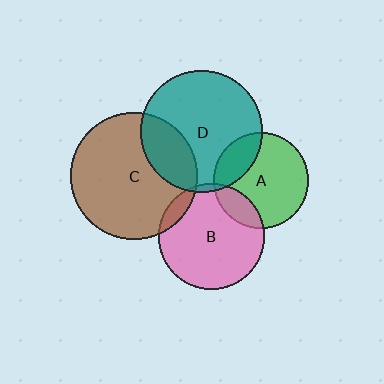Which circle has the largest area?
Circle C (brown).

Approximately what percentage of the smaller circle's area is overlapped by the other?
Approximately 25%.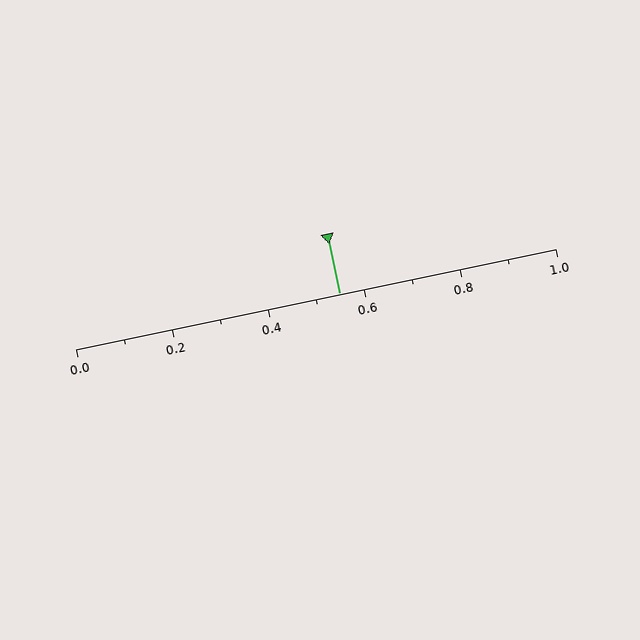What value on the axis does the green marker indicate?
The marker indicates approximately 0.55.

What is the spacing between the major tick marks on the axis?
The major ticks are spaced 0.2 apart.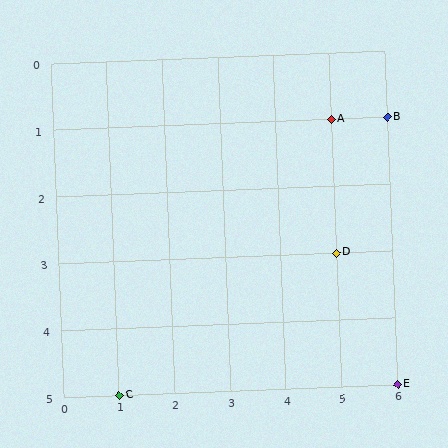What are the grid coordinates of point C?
Point C is at grid coordinates (1, 5).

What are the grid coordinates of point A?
Point A is at grid coordinates (5, 1).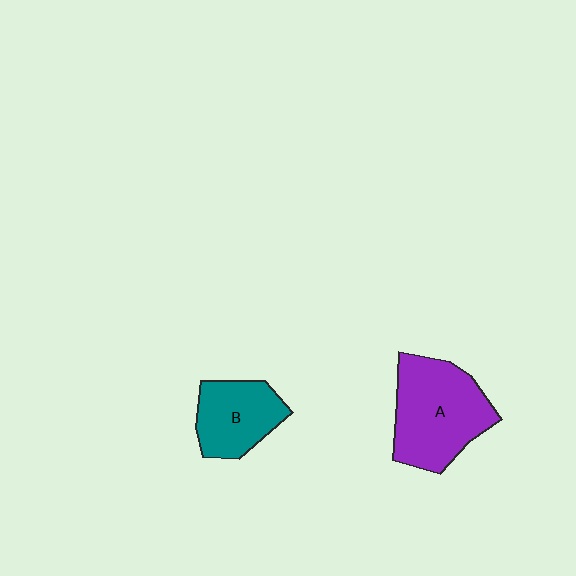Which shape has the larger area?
Shape A (purple).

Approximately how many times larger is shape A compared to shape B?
Approximately 1.5 times.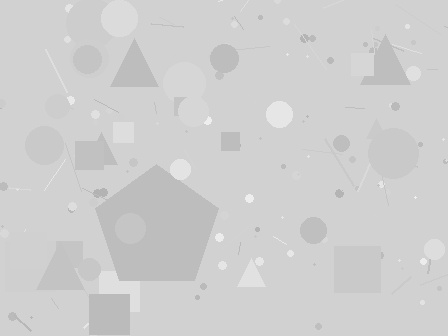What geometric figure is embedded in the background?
A pentagon is embedded in the background.